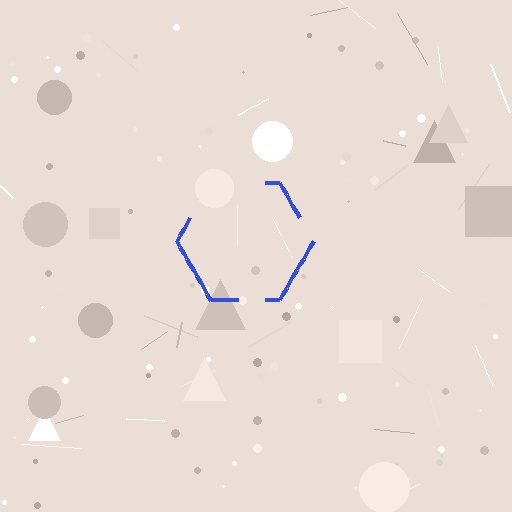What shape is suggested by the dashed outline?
The dashed outline suggests a hexagon.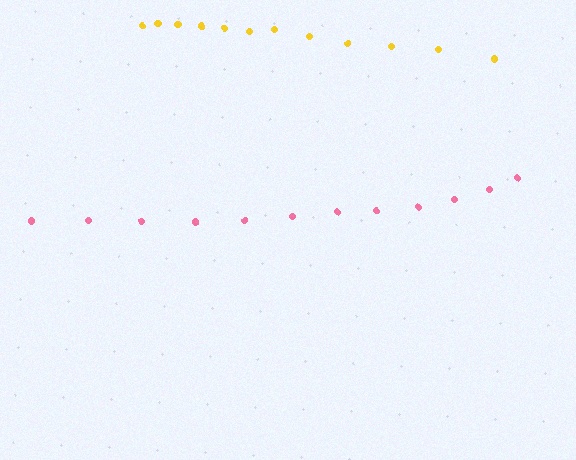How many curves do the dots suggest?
There are 2 distinct paths.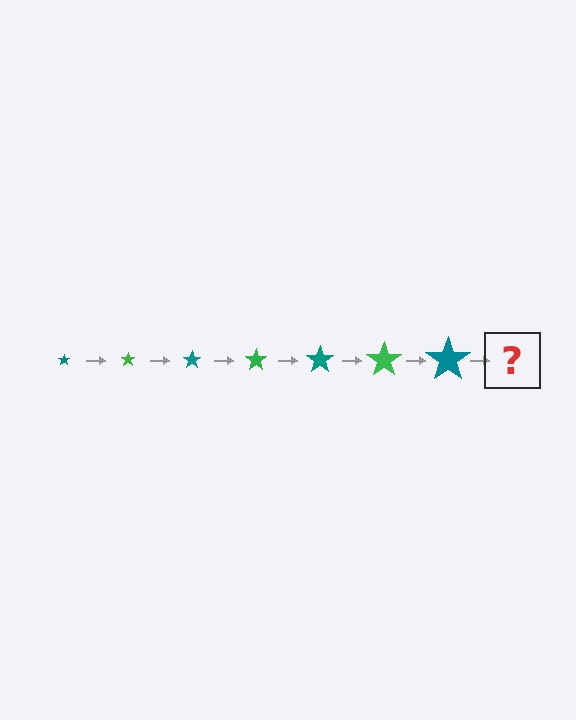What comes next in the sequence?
The next element should be a green star, larger than the previous one.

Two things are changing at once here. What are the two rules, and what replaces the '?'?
The two rules are that the star grows larger each step and the color cycles through teal and green. The '?' should be a green star, larger than the previous one.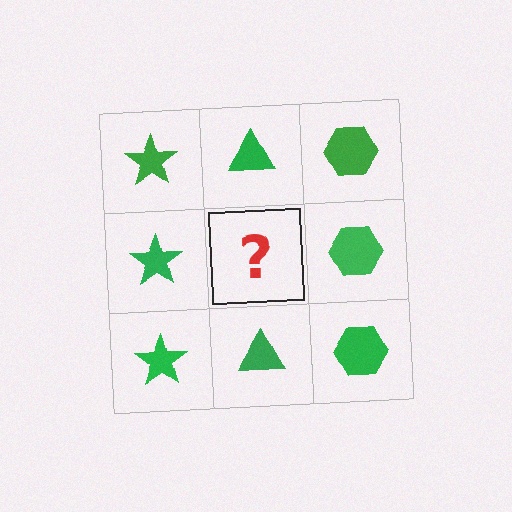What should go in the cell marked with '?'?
The missing cell should contain a green triangle.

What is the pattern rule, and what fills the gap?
The rule is that each column has a consistent shape. The gap should be filled with a green triangle.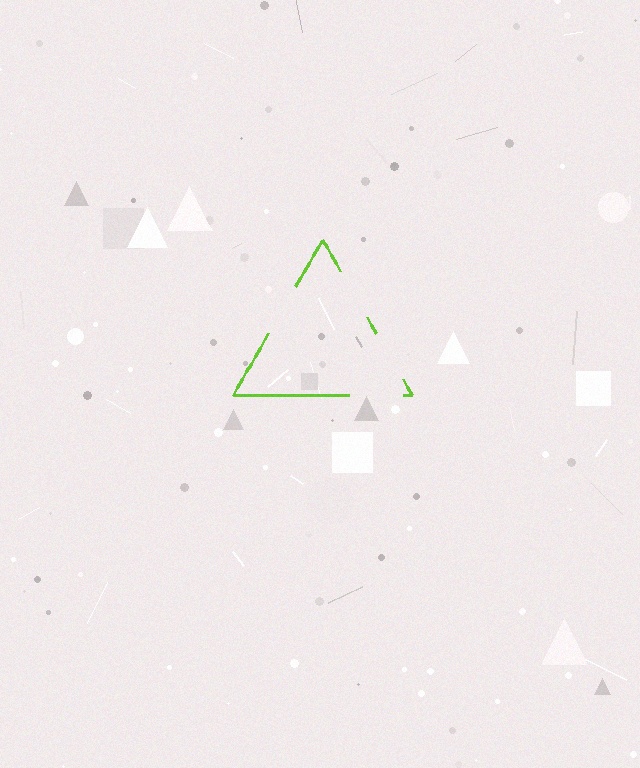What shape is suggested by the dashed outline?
The dashed outline suggests a triangle.